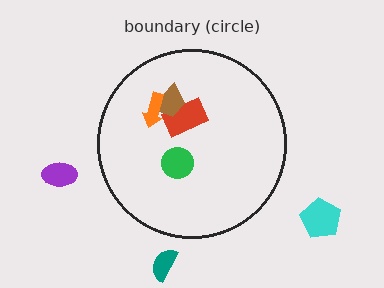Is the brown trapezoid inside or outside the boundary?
Inside.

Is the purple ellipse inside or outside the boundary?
Outside.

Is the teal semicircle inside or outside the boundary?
Outside.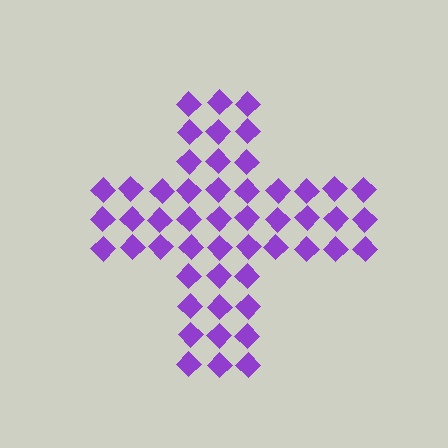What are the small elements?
The small elements are diamonds.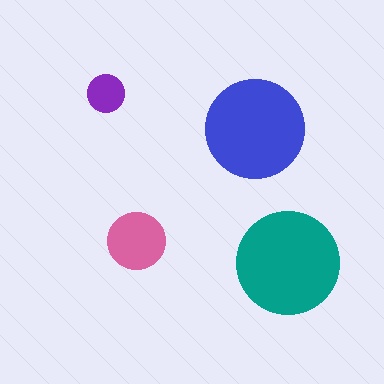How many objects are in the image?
There are 4 objects in the image.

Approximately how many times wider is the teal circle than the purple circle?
About 3 times wider.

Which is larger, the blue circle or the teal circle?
The teal one.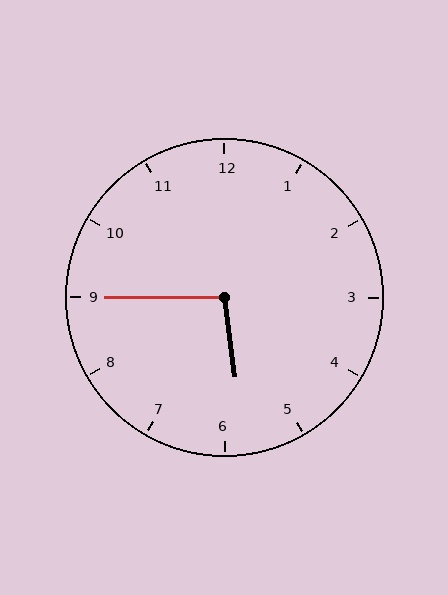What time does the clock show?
5:45.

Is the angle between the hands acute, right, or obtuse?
It is obtuse.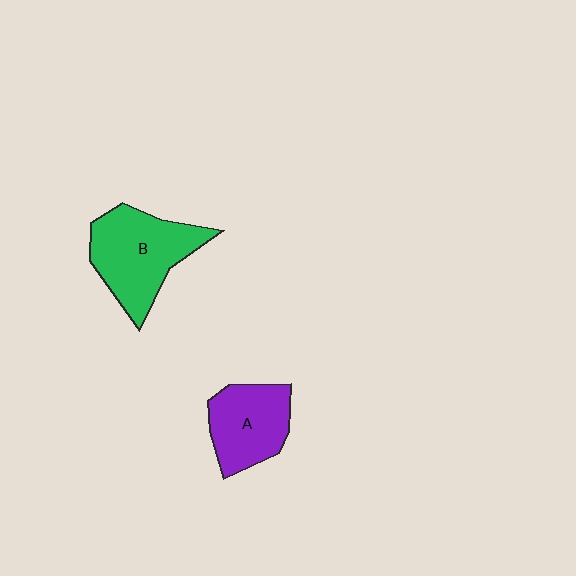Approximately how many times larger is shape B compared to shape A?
Approximately 1.3 times.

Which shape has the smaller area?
Shape A (purple).